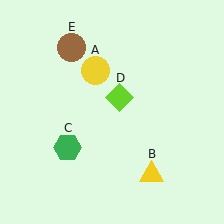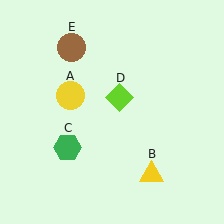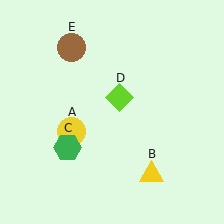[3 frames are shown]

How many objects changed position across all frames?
1 object changed position: yellow circle (object A).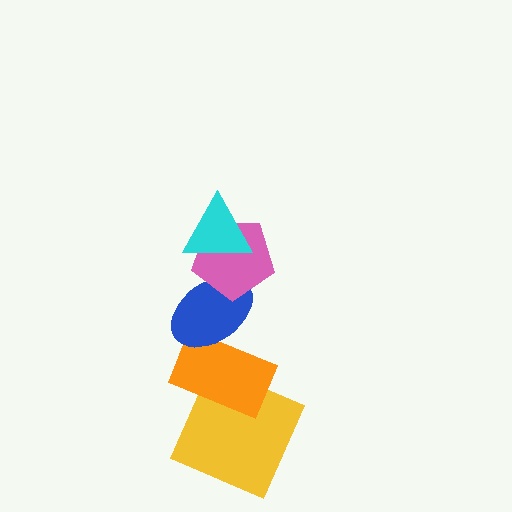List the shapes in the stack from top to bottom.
From top to bottom: the cyan triangle, the pink pentagon, the blue ellipse, the orange rectangle, the yellow square.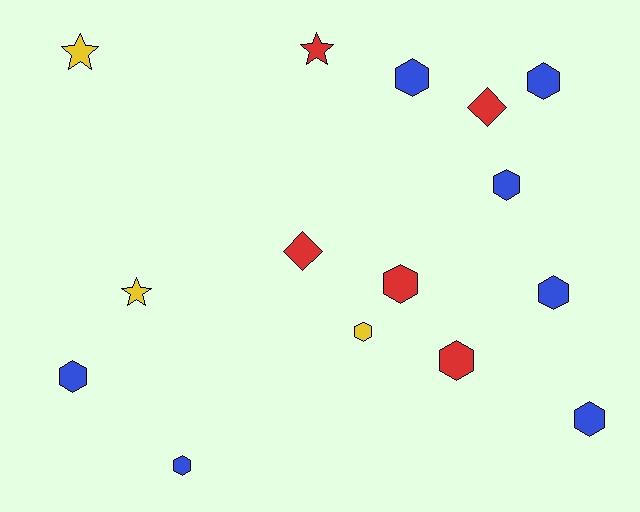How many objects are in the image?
There are 15 objects.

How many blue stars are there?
There are no blue stars.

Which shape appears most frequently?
Hexagon, with 10 objects.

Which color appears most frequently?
Blue, with 7 objects.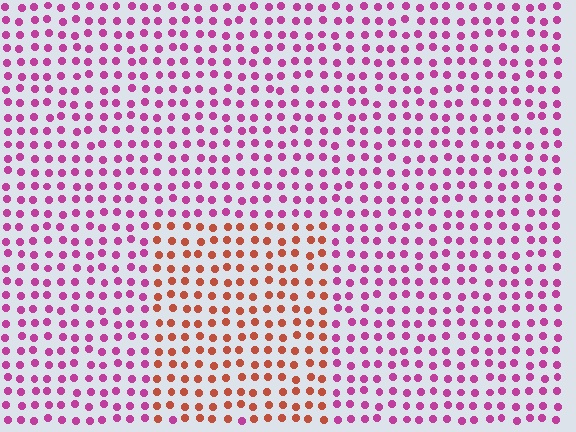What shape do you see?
I see a rectangle.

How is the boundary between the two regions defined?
The boundary is defined purely by a slight shift in hue (about 53 degrees). Spacing, size, and orientation are identical on both sides.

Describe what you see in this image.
The image is filled with small magenta elements in a uniform arrangement. A rectangle-shaped region is visible where the elements are tinted to a slightly different hue, forming a subtle color boundary.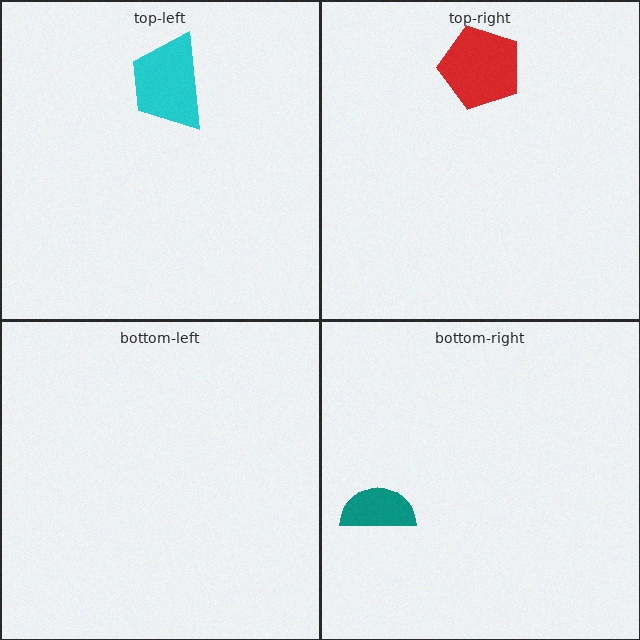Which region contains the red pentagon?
The top-right region.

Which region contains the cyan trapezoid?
The top-left region.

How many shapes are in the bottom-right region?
1.